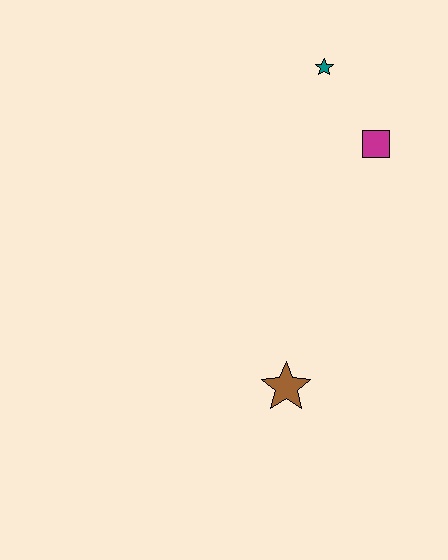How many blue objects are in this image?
There are no blue objects.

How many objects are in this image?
There are 3 objects.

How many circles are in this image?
There are no circles.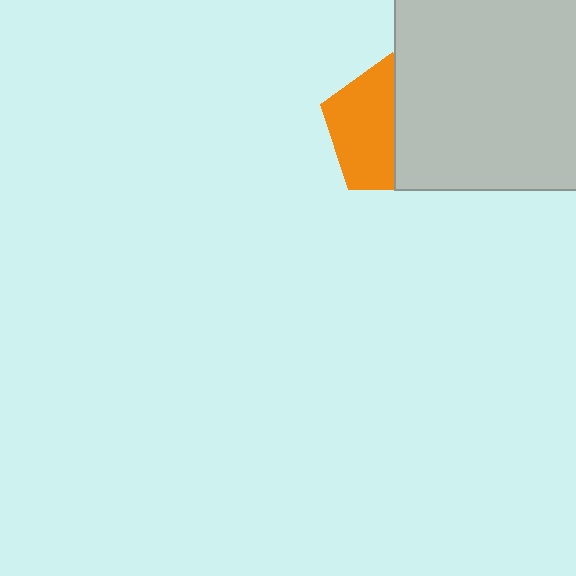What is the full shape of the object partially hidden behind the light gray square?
The partially hidden object is an orange pentagon.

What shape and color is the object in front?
The object in front is a light gray square.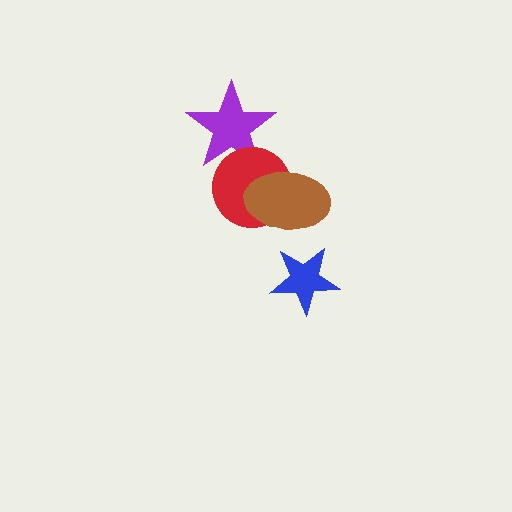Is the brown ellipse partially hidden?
No, no other shape covers it.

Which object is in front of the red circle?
The brown ellipse is in front of the red circle.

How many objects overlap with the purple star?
1 object overlaps with the purple star.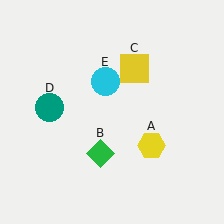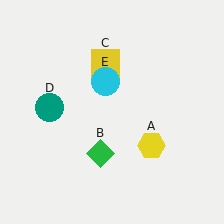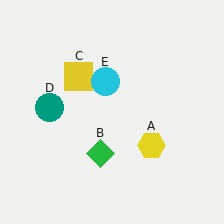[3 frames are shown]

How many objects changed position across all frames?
1 object changed position: yellow square (object C).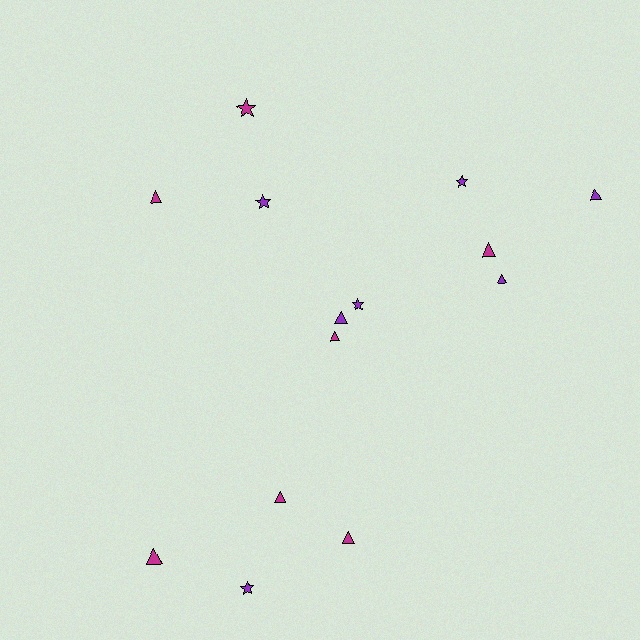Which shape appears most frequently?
Triangle, with 9 objects.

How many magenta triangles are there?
There are 6 magenta triangles.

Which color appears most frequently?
Magenta, with 7 objects.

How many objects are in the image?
There are 14 objects.